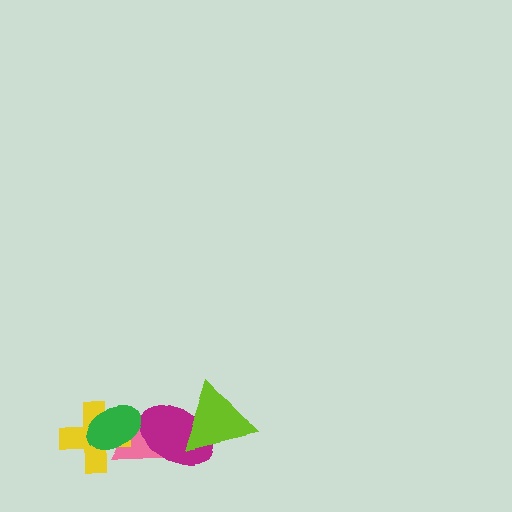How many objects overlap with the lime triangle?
1 object overlaps with the lime triangle.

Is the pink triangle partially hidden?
Yes, it is partially covered by another shape.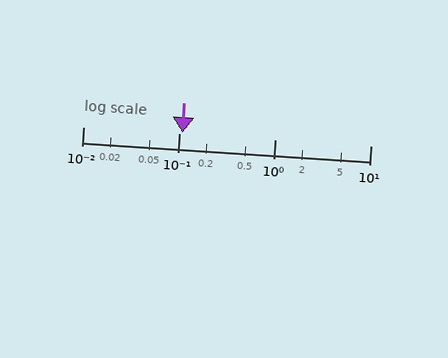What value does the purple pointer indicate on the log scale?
The pointer indicates approximately 0.11.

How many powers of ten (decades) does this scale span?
The scale spans 3 decades, from 0.01 to 10.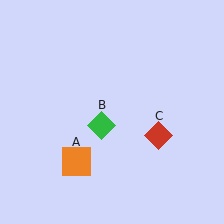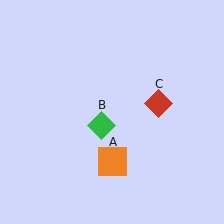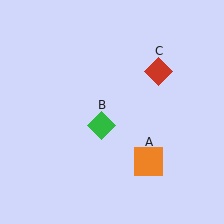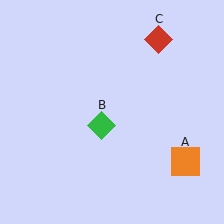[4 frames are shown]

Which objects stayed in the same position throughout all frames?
Green diamond (object B) remained stationary.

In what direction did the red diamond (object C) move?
The red diamond (object C) moved up.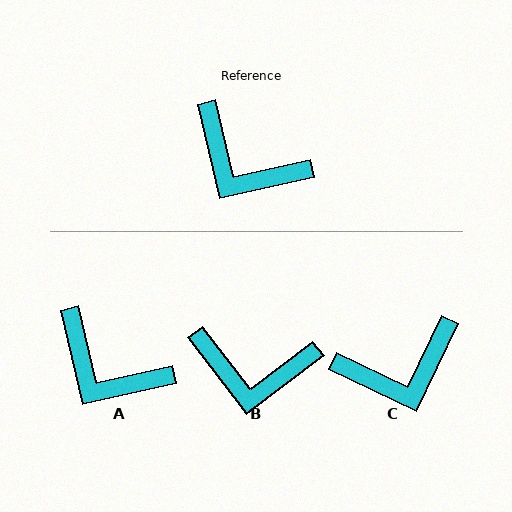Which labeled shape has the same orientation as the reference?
A.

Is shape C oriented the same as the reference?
No, it is off by about 51 degrees.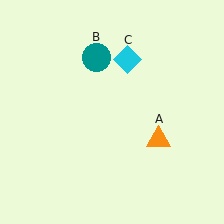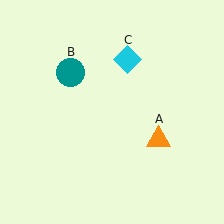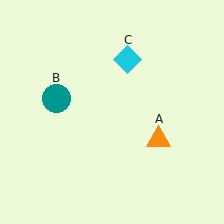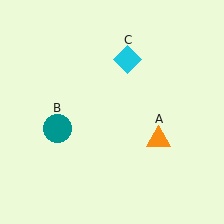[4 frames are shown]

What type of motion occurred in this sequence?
The teal circle (object B) rotated counterclockwise around the center of the scene.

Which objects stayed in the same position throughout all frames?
Orange triangle (object A) and cyan diamond (object C) remained stationary.